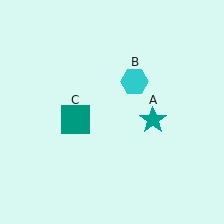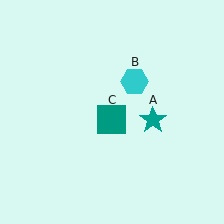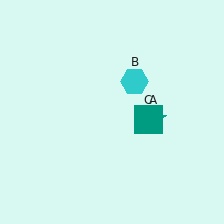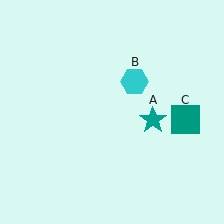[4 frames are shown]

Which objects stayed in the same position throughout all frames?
Teal star (object A) and cyan hexagon (object B) remained stationary.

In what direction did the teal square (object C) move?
The teal square (object C) moved right.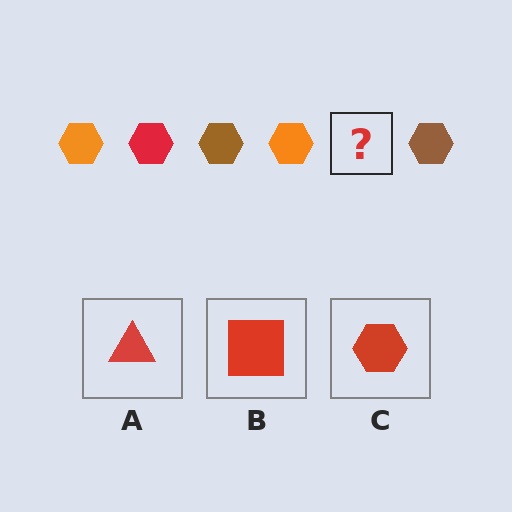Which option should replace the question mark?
Option C.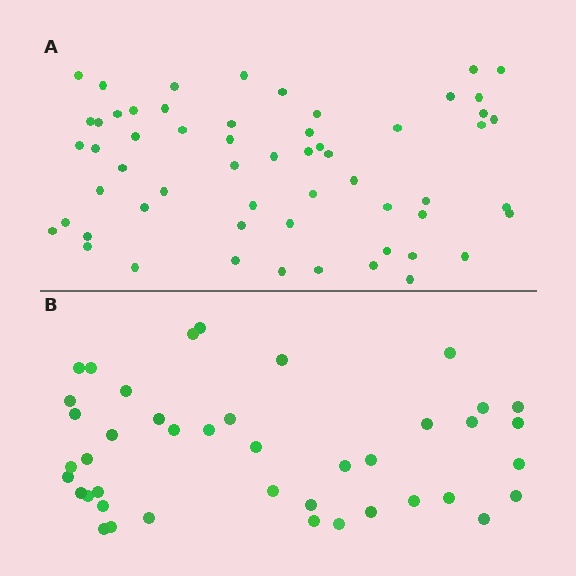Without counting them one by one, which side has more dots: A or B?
Region A (the top region) has more dots.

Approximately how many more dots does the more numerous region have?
Region A has approximately 15 more dots than region B.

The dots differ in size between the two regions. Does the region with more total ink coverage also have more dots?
No. Region B has more total ink coverage because its dots are larger, but region A actually contains more individual dots. Total area can be misleading — the number of items is what matters here.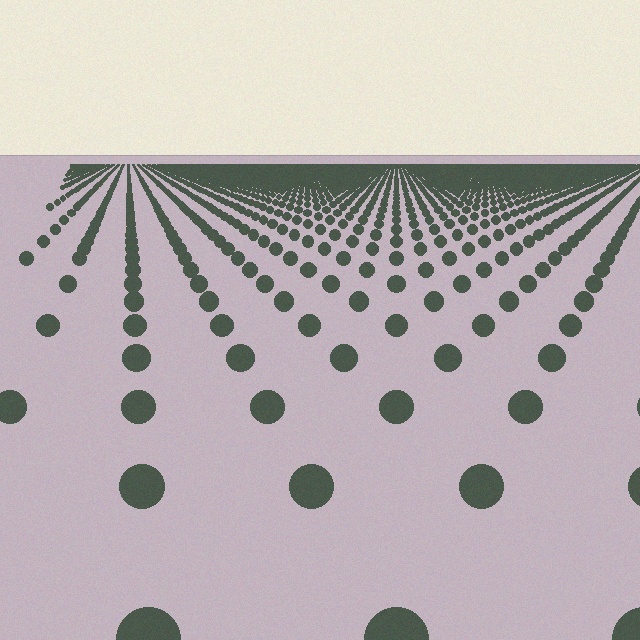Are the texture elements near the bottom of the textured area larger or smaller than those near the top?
Larger. Near the bottom, elements are closer to the viewer and appear at a bigger on-screen size.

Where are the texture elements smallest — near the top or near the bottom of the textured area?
Near the top.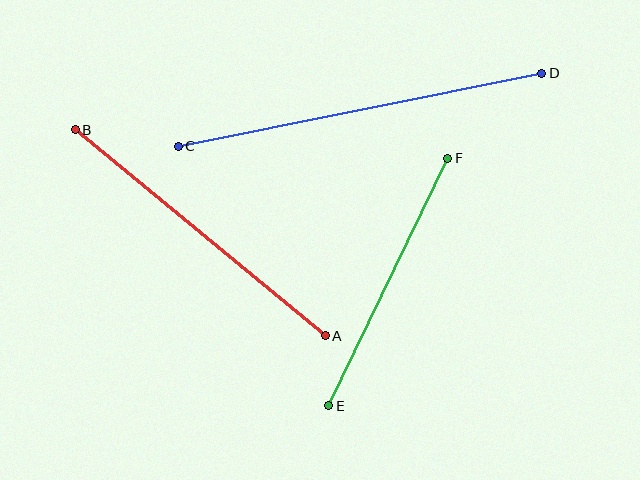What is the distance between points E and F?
The distance is approximately 275 pixels.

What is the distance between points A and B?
The distance is approximately 324 pixels.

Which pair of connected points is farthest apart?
Points C and D are farthest apart.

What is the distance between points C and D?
The distance is approximately 371 pixels.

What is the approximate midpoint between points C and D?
The midpoint is at approximately (360, 110) pixels.